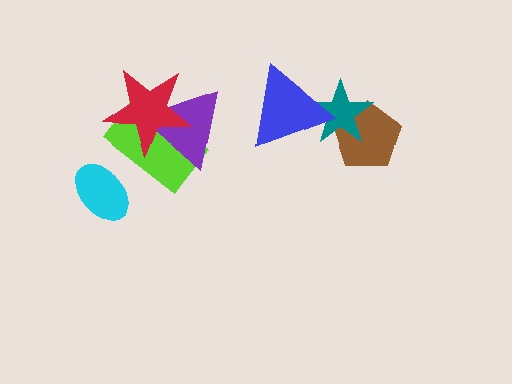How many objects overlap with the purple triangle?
2 objects overlap with the purple triangle.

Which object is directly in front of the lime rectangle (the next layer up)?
The purple triangle is directly in front of the lime rectangle.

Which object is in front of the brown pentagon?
The teal star is in front of the brown pentagon.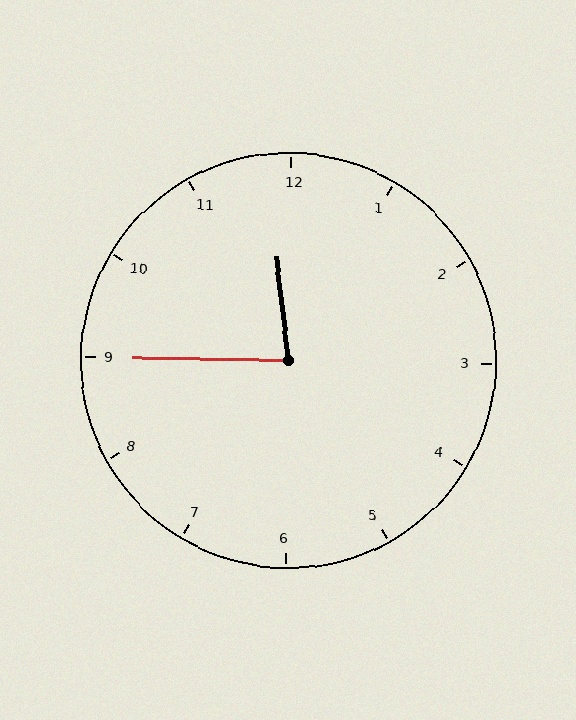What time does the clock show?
11:45.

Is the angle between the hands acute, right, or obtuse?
It is acute.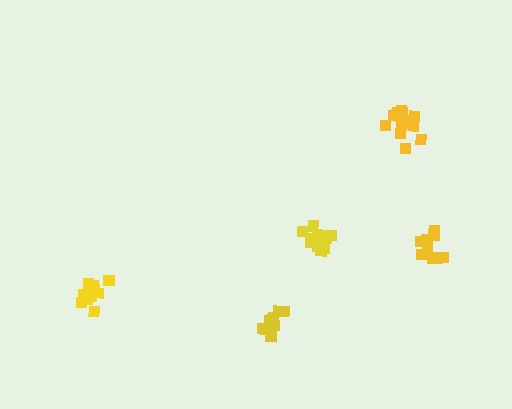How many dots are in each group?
Group 1: 14 dots, Group 2: 9 dots, Group 3: 12 dots, Group 4: 15 dots, Group 5: 10 dots (60 total).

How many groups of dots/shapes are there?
There are 5 groups.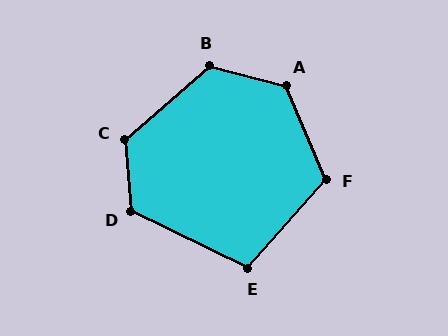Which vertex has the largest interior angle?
A, at approximately 128 degrees.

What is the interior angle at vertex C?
Approximately 126 degrees (obtuse).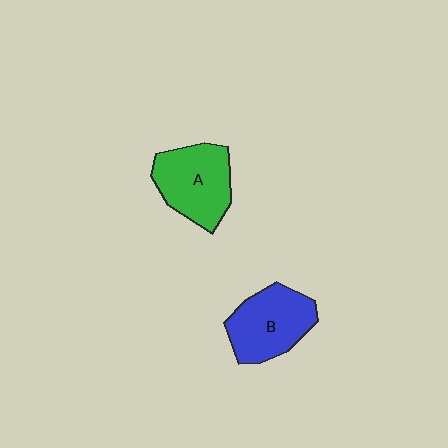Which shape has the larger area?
Shape A (green).